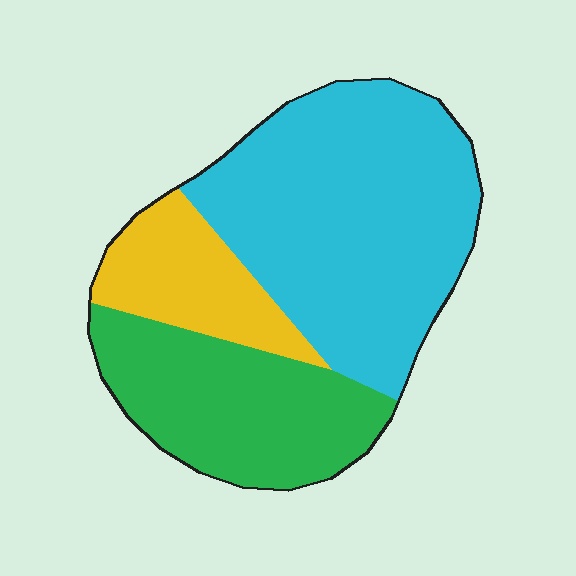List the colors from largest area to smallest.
From largest to smallest: cyan, green, yellow.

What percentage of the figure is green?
Green covers about 30% of the figure.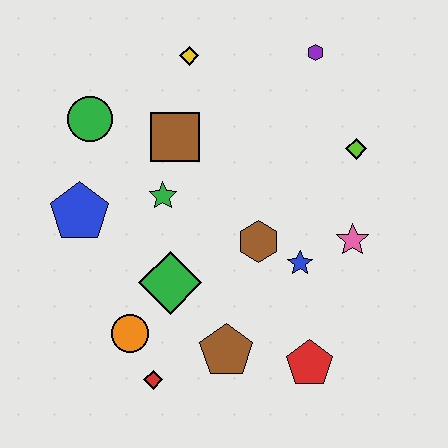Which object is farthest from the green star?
The red pentagon is farthest from the green star.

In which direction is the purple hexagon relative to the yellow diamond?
The purple hexagon is to the right of the yellow diamond.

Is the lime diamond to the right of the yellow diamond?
Yes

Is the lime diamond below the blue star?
No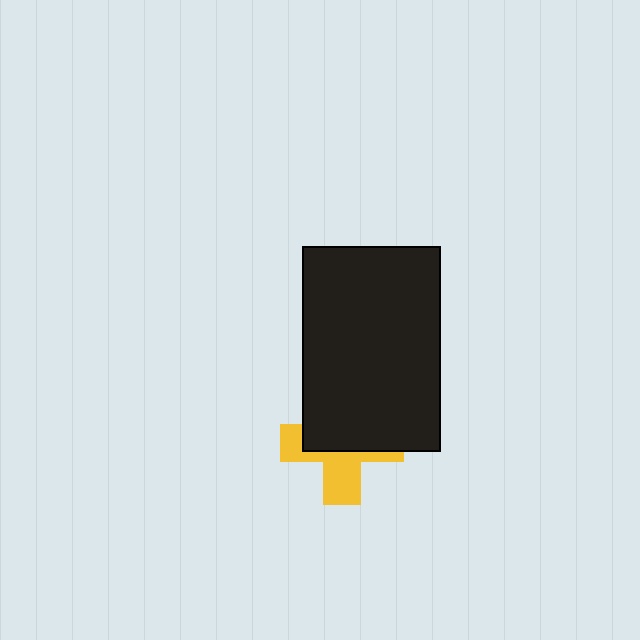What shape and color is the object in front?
The object in front is a black rectangle.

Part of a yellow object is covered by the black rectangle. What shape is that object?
It is a cross.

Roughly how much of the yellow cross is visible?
A small part of it is visible (roughly 44%).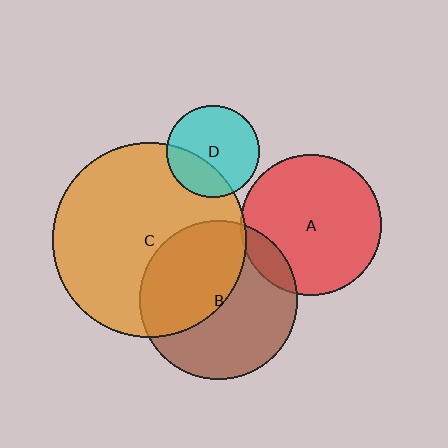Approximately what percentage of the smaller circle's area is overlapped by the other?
Approximately 30%.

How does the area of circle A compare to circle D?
Approximately 2.3 times.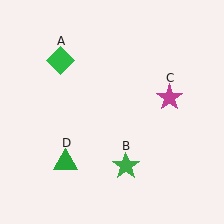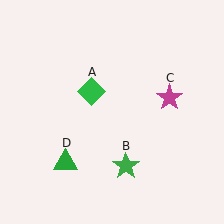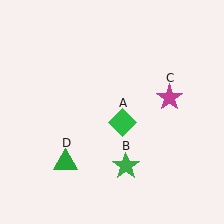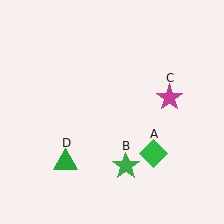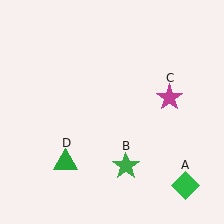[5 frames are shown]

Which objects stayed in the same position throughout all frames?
Green star (object B) and magenta star (object C) and green triangle (object D) remained stationary.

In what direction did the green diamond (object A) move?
The green diamond (object A) moved down and to the right.